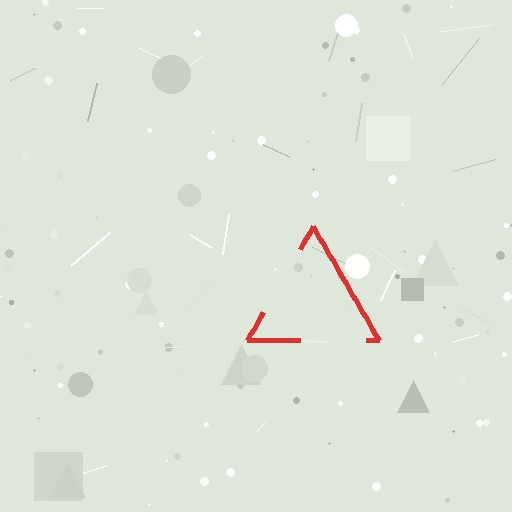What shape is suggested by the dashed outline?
The dashed outline suggests a triangle.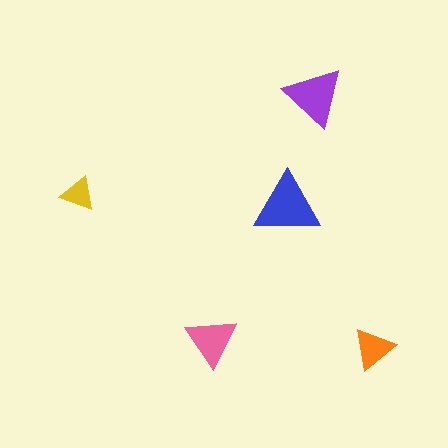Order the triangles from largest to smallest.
the blue one, the purple one, the pink one, the orange one, the yellow one.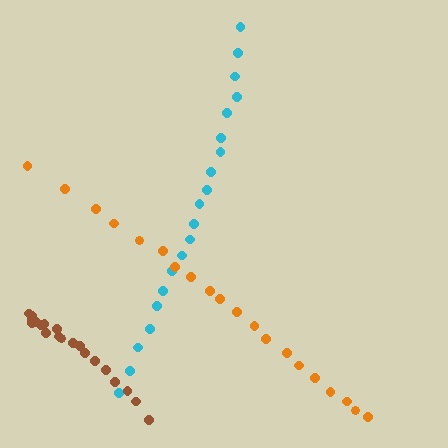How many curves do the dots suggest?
There are 3 distinct paths.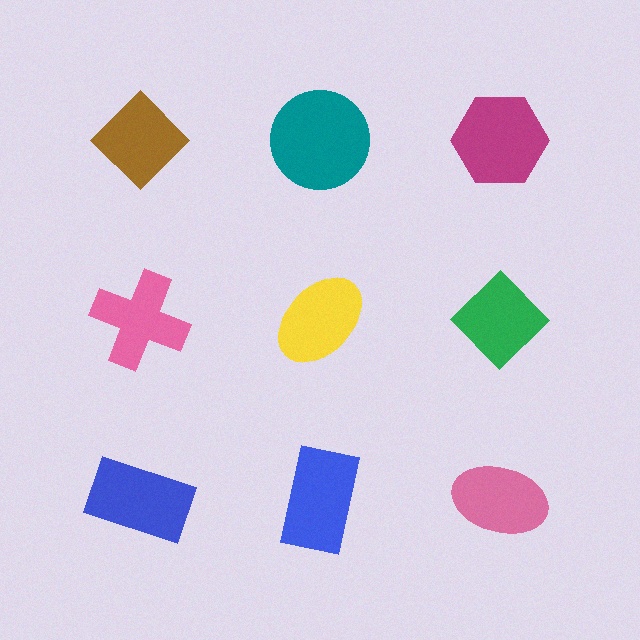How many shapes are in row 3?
3 shapes.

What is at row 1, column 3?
A magenta hexagon.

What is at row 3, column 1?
A blue rectangle.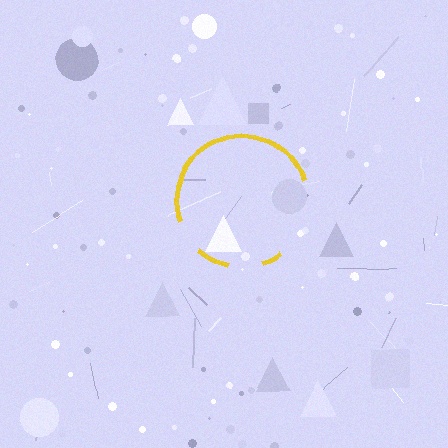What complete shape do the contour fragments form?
The contour fragments form a circle.